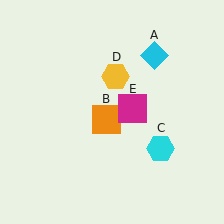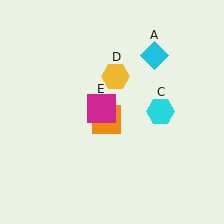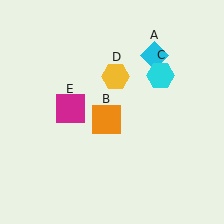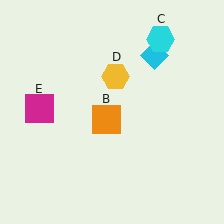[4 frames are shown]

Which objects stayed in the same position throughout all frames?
Cyan diamond (object A) and orange square (object B) and yellow hexagon (object D) remained stationary.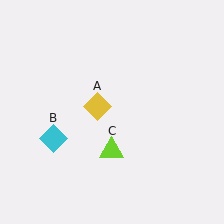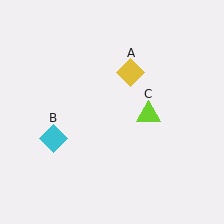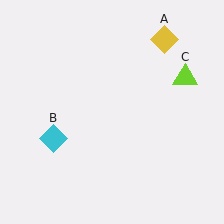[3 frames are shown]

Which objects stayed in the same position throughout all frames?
Cyan diamond (object B) remained stationary.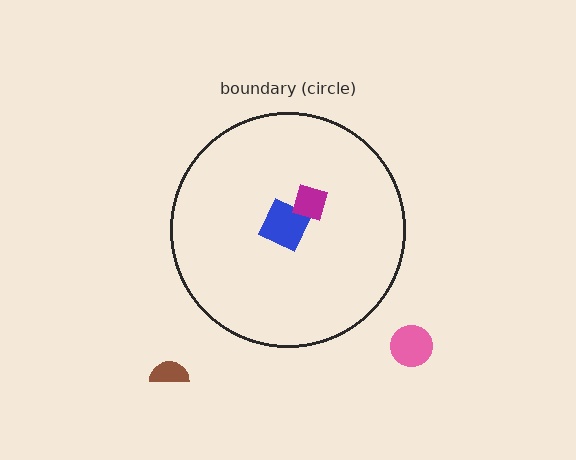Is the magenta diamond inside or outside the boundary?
Inside.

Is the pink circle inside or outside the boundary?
Outside.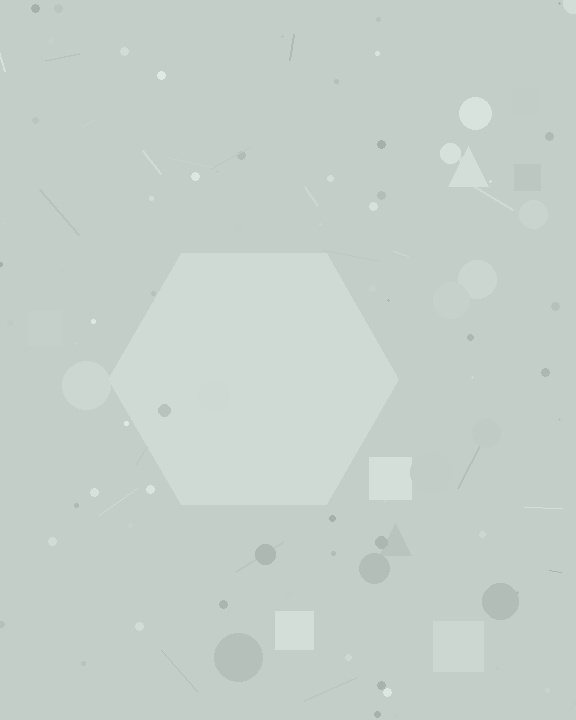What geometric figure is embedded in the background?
A hexagon is embedded in the background.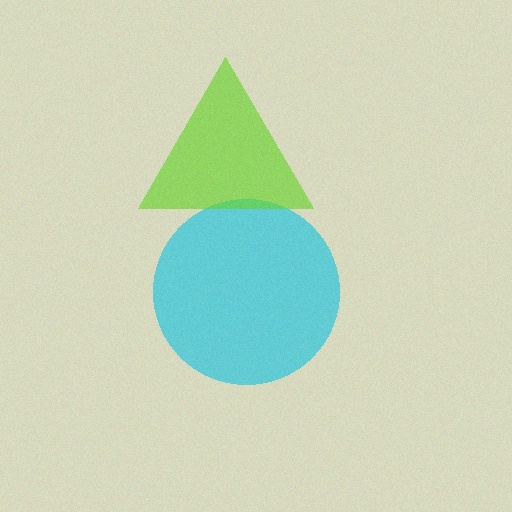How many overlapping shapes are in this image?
There are 2 overlapping shapes in the image.